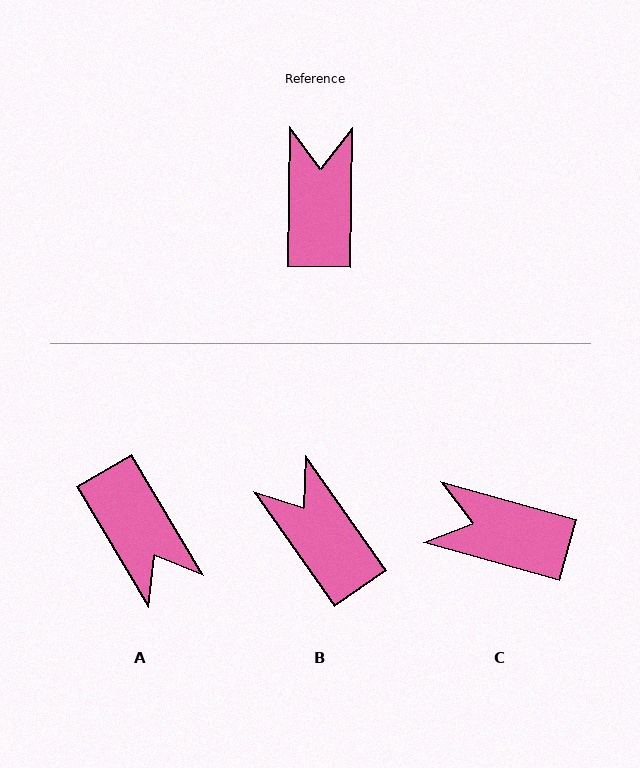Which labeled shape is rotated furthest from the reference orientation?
A, about 148 degrees away.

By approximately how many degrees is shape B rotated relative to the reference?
Approximately 36 degrees counter-clockwise.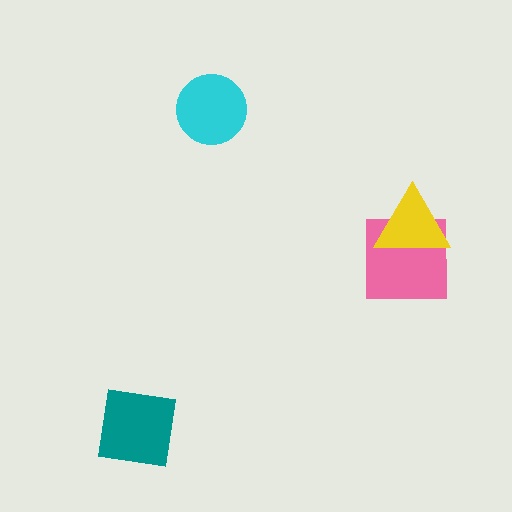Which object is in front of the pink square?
The yellow triangle is in front of the pink square.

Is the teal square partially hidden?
No, no other shape covers it.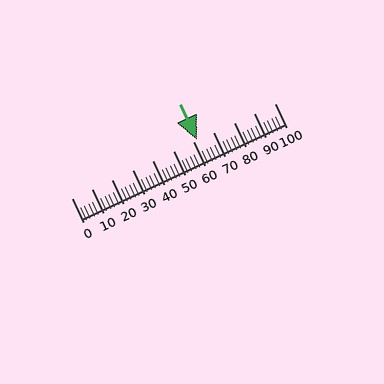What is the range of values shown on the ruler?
The ruler shows values from 0 to 100.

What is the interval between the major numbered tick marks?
The major tick marks are spaced 10 units apart.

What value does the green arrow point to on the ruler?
The green arrow points to approximately 62.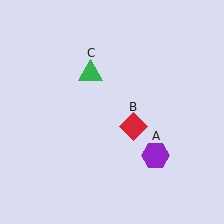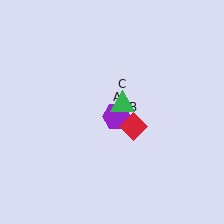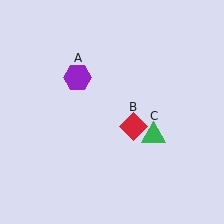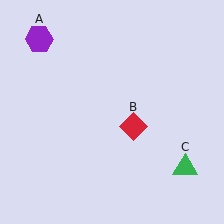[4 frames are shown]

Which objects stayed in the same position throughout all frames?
Red diamond (object B) remained stationary.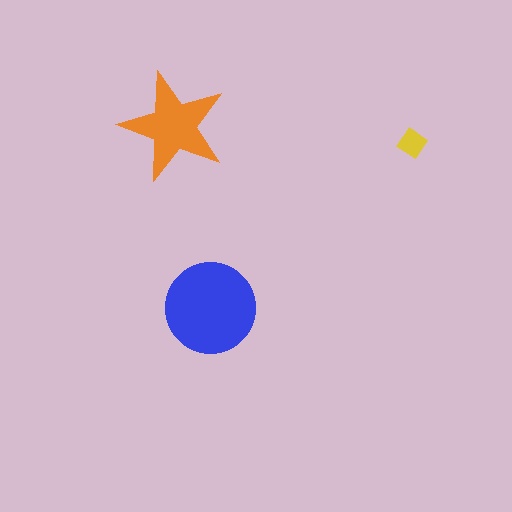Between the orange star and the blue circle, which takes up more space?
The blue circle.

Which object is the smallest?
The yellow diamond.